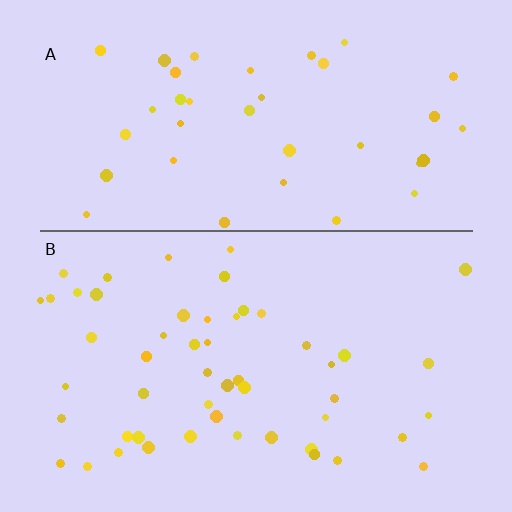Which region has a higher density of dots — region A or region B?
B (the bottom).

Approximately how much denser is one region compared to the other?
Approximately 1.4× — region B over region A.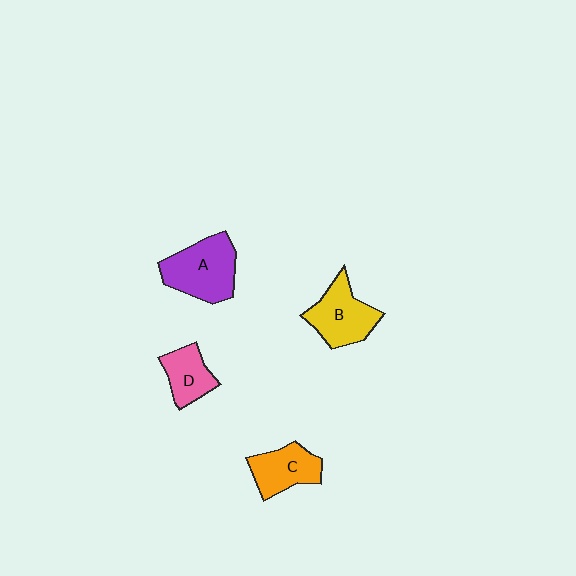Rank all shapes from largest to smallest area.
From largest to smallest: A (purple), B (yellow), C (orange), D (pink).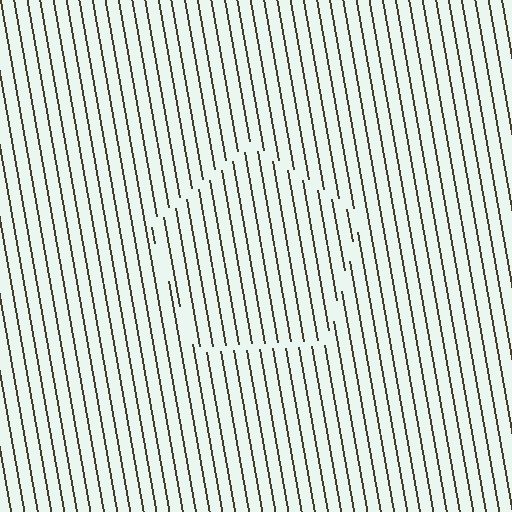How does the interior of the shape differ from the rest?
The interior of the shape contains the same grating, shifted by half a period — the contour is defined by the phase discontinuity where line-ends from the inner and outer gratings abut.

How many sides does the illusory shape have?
5 sides — the line-ends trace a pentagon.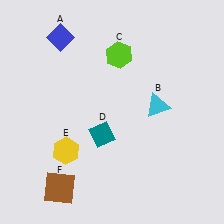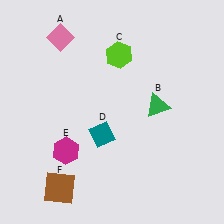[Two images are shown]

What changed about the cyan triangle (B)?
In Image 1, B is cyan. In Image 2, it changed to green.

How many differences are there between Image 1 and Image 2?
There are 3 differences between the two images.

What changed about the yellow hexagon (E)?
In Image 1, E is yellow. In Image 2, it changed to magenta.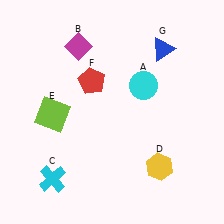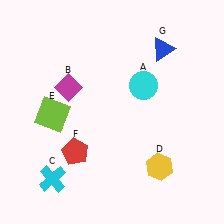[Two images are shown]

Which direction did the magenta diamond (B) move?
The magenta diamond (B) moved down.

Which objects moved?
The objects that moved are: the magenta diamond (B), the red pentagon (F).